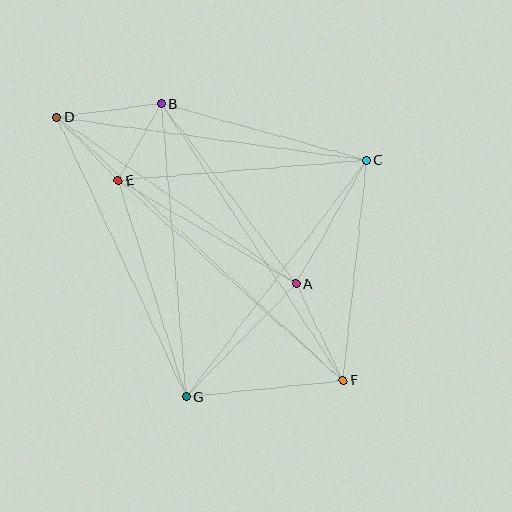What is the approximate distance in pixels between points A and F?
The distance between A and F is approximately 107 pixels.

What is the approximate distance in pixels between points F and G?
The distance between F and G is approximately 158 pixels.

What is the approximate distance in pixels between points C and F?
The distance between C and F is approximately 222 pixels.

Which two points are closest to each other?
Points B and E are closest to each other.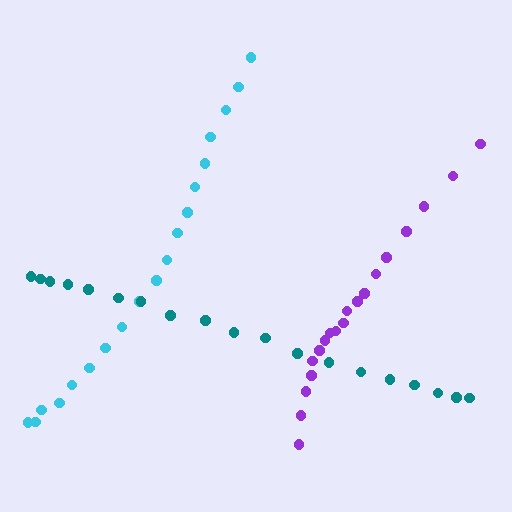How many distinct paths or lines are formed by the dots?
There are 3 distinct paths.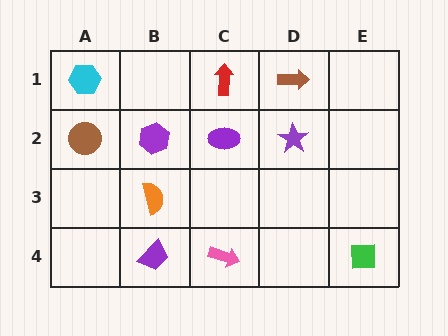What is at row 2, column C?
A purple ellipse.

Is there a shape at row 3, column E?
No, that cell is empty.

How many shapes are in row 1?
3 shapes.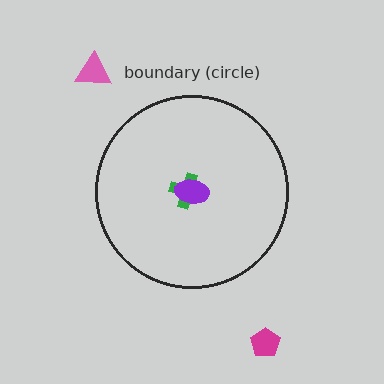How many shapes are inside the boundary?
2 inside, 2 outside.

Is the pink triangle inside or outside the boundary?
Outside.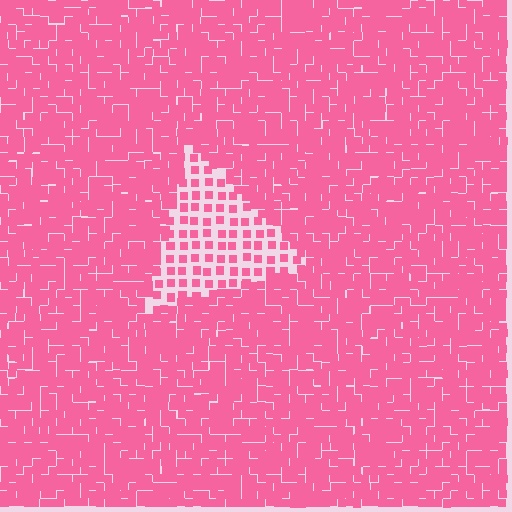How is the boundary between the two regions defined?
The boundary is defined by a change in element density (approximately 2.5x ratio). All elements are the same color, size, and shape.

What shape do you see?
I see a triangle.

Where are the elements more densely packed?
The elements are more densely packed outside the triangle boundary.